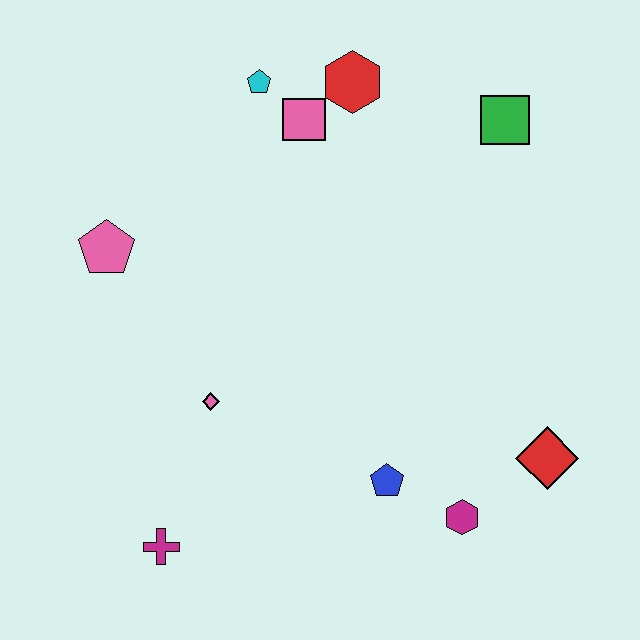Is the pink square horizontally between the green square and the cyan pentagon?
Yes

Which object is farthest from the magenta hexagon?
The cyan pentagon is farthest from the magenta hexagon.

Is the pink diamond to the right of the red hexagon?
No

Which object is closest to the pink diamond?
The magenta cross is closest to the pink diamond.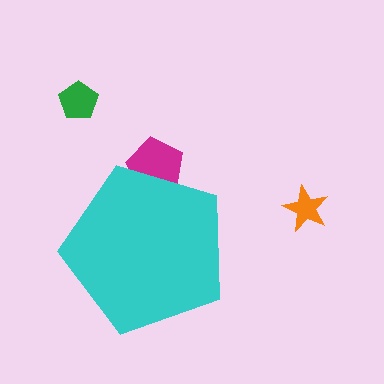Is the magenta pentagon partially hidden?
Yes, the magenta pentagon is partially hidden behind the cyan pentagon.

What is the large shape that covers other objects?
A cyan pentagon.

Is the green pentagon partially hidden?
No, the green pentagon is fully visible.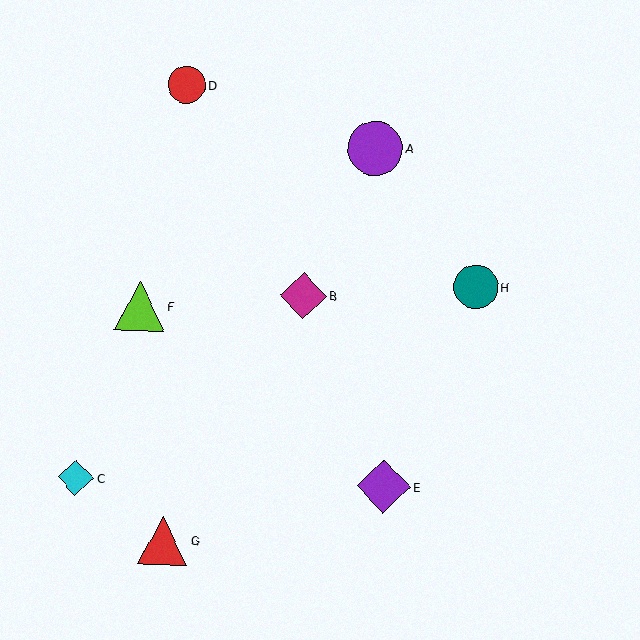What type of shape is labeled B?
Shape B is a magenta diamond.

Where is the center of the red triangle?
The center of the red triangle is at (163, 541).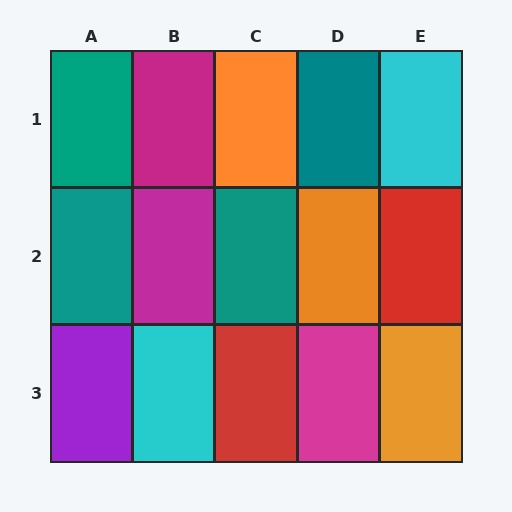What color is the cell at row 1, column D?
Teal.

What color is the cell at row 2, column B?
Magenta.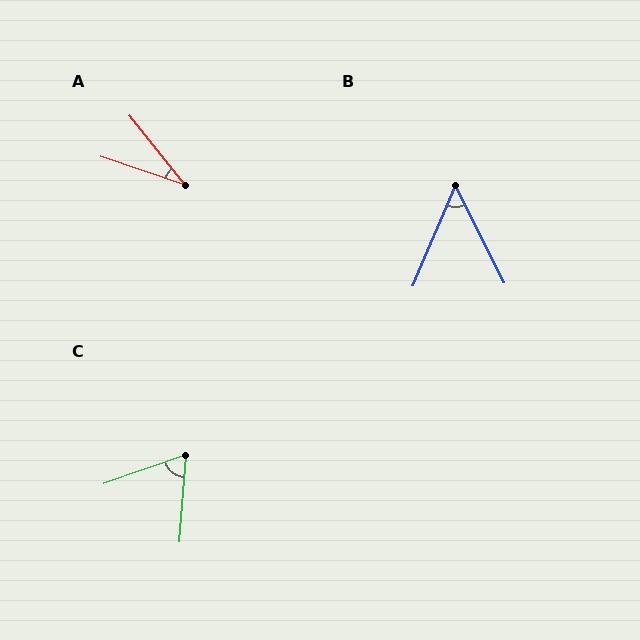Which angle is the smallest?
A, at approximately 33 degrees.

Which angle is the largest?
C, at approximately 66 degrees.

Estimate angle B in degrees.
Approximately 49 degrees.